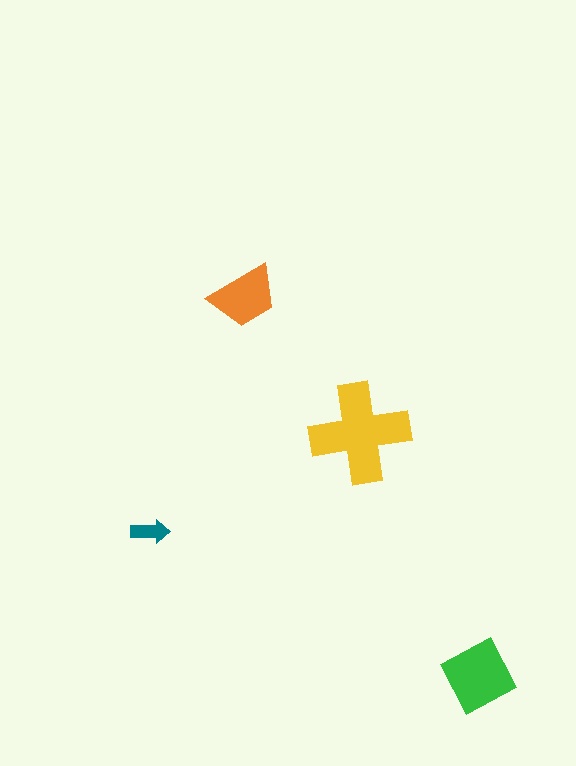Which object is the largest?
The yellow cross.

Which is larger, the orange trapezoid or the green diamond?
The green diamond.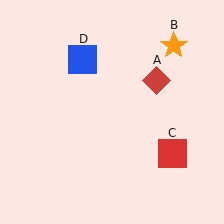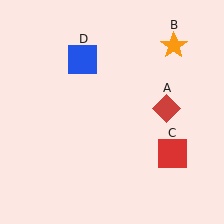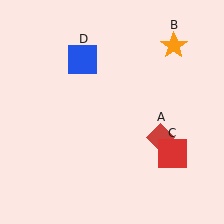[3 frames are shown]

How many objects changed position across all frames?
1 object changed position: red diamond (object A).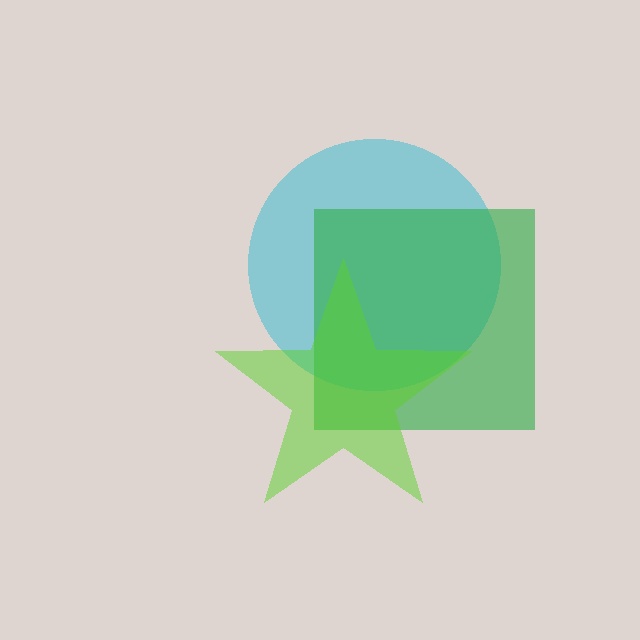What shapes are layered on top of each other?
The layered shapes are: a cyan circle, a green square, a lime star.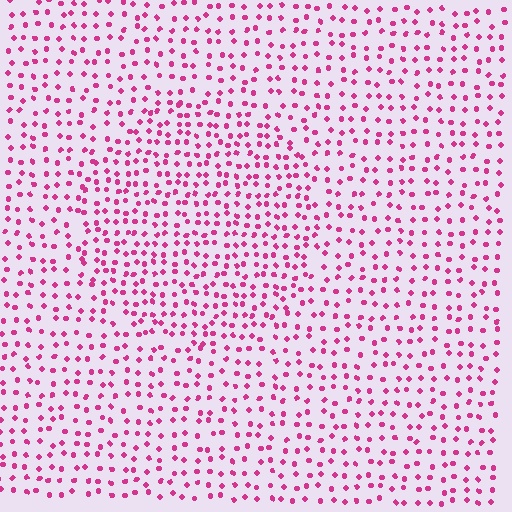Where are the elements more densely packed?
The elements are more densely packed inside the circle boundary.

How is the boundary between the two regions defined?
The boundary is defined by a change in element density (approximately 1.5x ratio). All elements are the same color, size, and shape.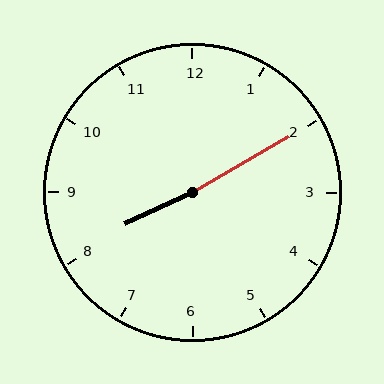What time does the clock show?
8:10.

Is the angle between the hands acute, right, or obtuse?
It is obtuse.